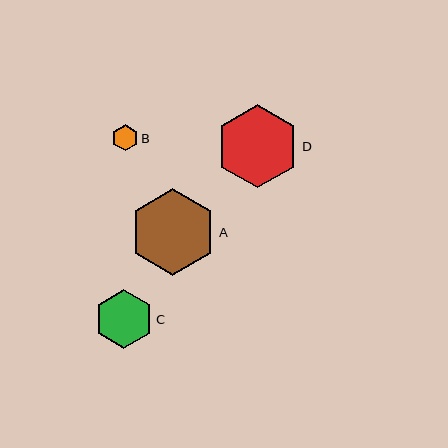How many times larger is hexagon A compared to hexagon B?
Hexagon A is approximately 3.3 times the size of hexagon B.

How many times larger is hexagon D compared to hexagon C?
Hexagon D is approximately 1.4 times the size of hexagon C.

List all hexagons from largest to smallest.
From largest to smallest: A, D, C, B.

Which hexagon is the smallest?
Hexagon B is the smallest with a size of approximately 26 pixels.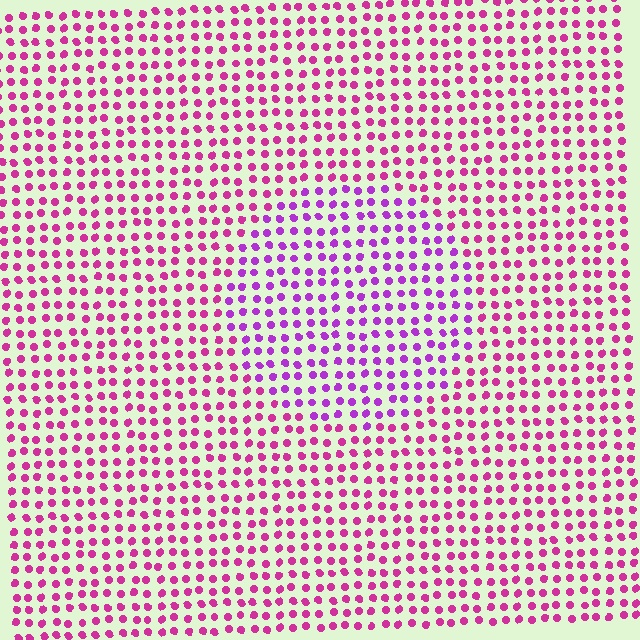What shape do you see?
I see a circle.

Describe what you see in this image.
The image is filled with small magenta elements in a uniform arrangement. A circle-shaped region is visible where the elements are tinted to a slightly different hue, forming a subtle color boundary.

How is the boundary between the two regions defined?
The boundary is defined purely by a slight shift in hue (about 31 degrees). Spacing, size, and orientation are identical on both sides.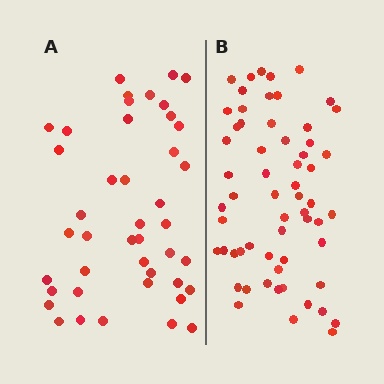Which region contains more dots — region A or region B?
Region B (the right region) has more dots.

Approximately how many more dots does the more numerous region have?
Region B has approximately 15 more dots than region A.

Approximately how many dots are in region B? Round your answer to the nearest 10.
About 60 dots.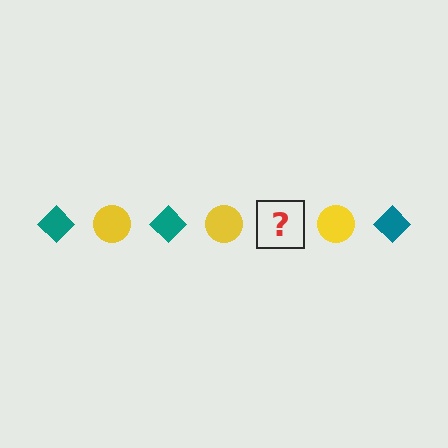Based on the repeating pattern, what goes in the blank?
The blank should be a teal diamond.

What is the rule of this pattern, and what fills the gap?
The rule is that the pattern alternates between teal diamond and yellow circle. The gap should be filled with a teal diamond.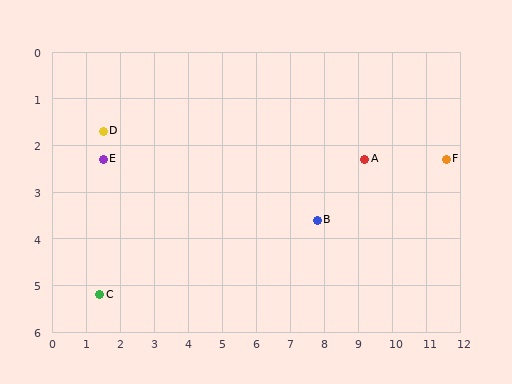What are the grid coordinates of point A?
Point A is at approximately (9.2, 2.3).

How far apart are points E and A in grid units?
Points E and A are about 7.7 grid units apart.